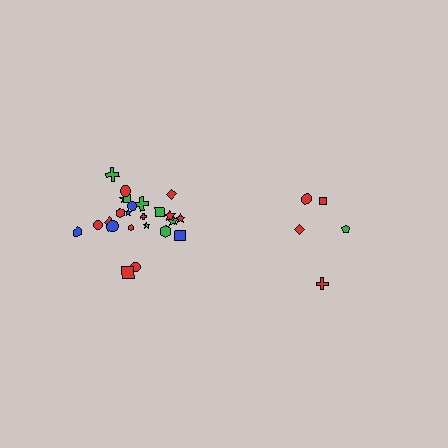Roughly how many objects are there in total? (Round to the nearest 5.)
Roughly 30 objects in total.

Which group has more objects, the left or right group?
The left group.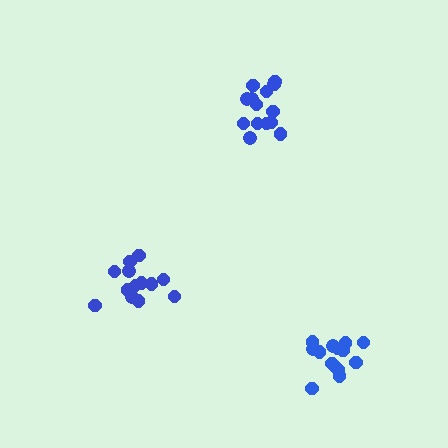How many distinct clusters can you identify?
There are 3 distinct clusters.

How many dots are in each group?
Group 1: 14 dots, Group 2: 14 dots, Group 3: 13 dots (41 total).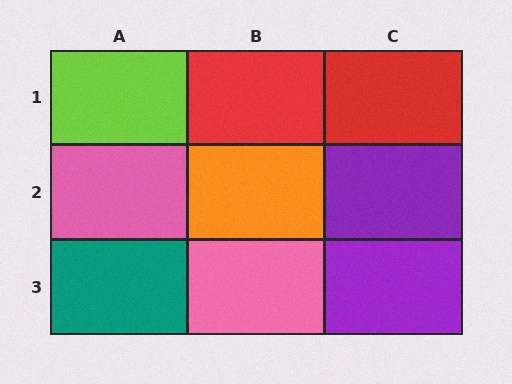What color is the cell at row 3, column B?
Pink.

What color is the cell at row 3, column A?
Teal.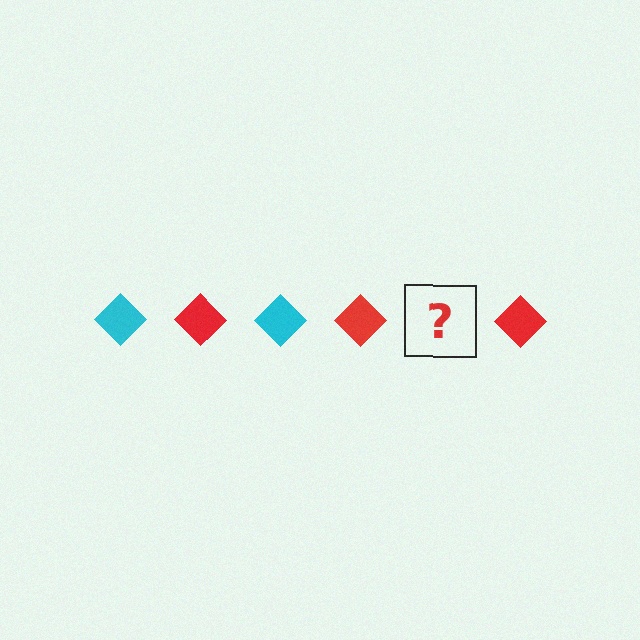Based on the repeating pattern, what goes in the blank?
The blank should be a cyan diamond.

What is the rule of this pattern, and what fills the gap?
The rule is that the pattern cycles through cyan, red diamonds. The gap should be filled with a cyan diamond.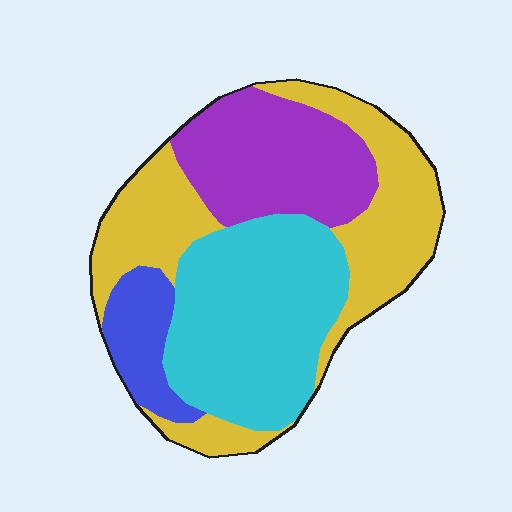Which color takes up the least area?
Blue, at roughly 10%.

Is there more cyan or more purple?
Cyan.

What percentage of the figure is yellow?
Yellow takes up about one third (1/3) of the figure.